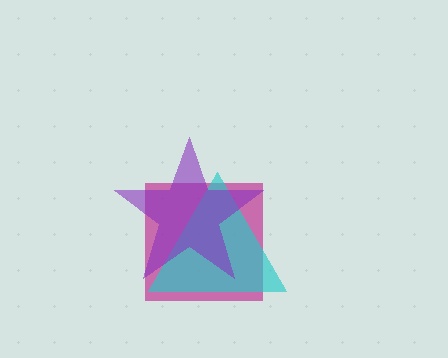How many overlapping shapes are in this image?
There are 3 overlapping shapes in the image.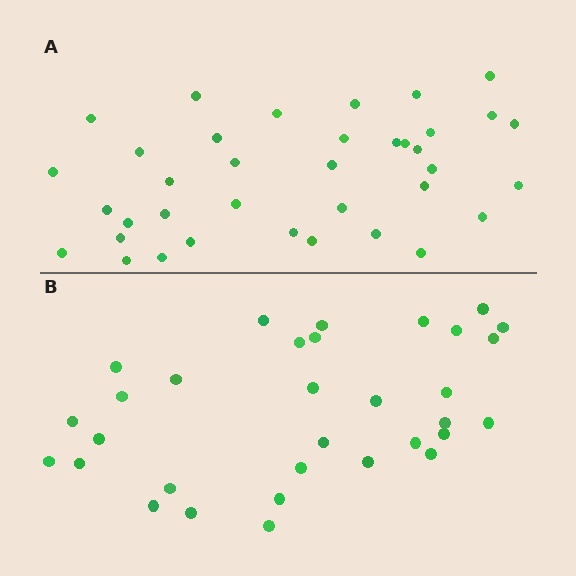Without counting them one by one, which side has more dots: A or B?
Region A (the top region) has more dots.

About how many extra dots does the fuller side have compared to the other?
Region A has about 5 more dots than region B.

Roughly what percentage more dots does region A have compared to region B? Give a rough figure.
About 15% more.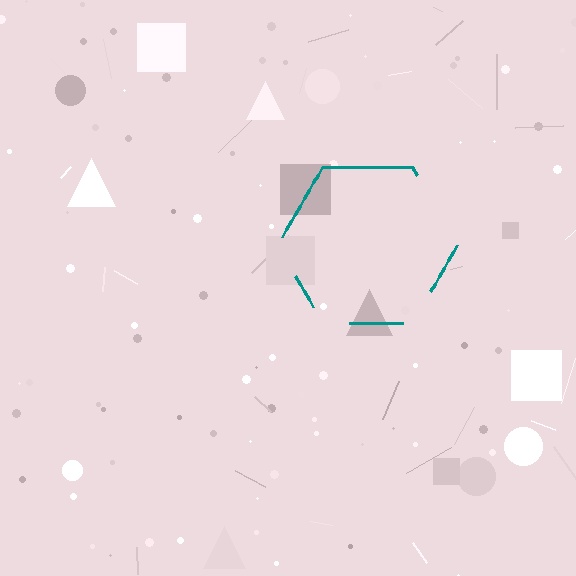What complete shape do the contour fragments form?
The contour fragments form a hexagon.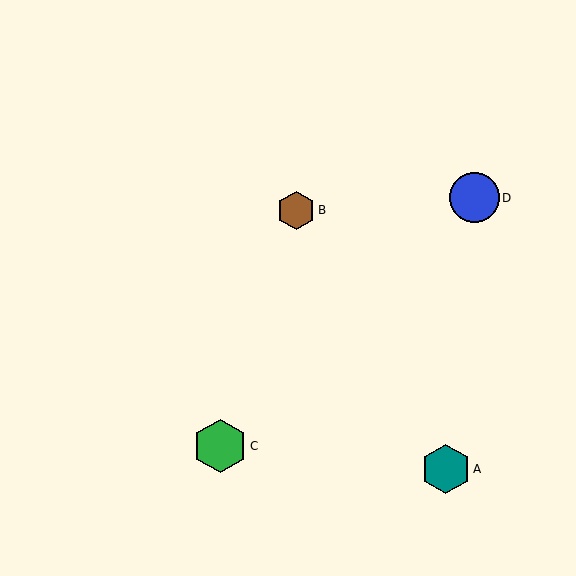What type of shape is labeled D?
Shape D is a blue circle.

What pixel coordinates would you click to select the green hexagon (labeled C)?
Click at (220, 446) to select the green hexagon C.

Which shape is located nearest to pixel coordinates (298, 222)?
The brown hexagon (labeled B) at (296, 210) is nearest to that location.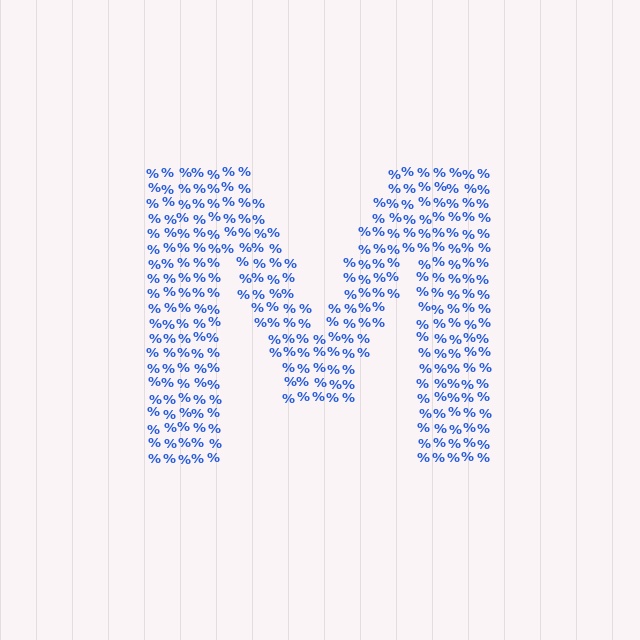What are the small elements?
The small elements are percent signs.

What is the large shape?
The large shape is the letter M.